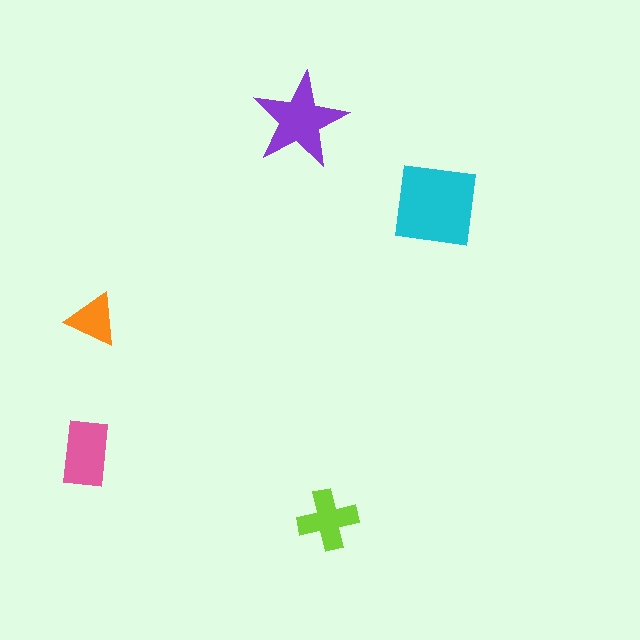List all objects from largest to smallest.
The cyan square, the purple star, the pink rectangle, the lime cross, the orange triangle.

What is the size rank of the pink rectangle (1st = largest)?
3rd.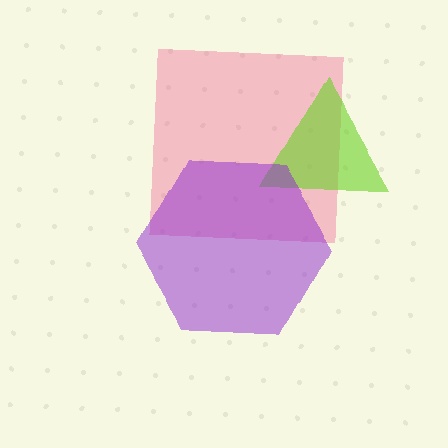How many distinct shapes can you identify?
There are 3 distinct shapes: a pink square, a lime triangle, a purple hexagon.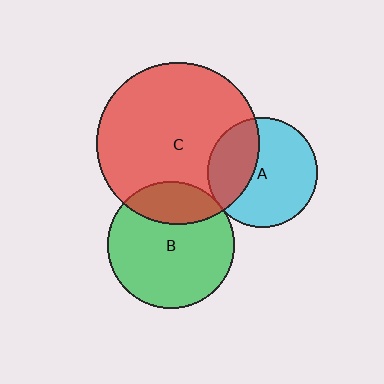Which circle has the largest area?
Circle C (red).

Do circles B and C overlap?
Yes.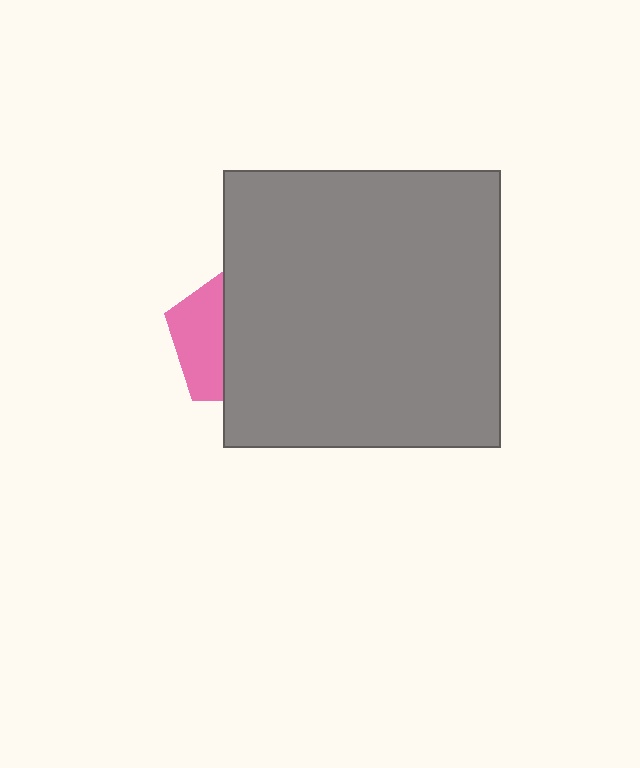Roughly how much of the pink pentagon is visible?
A small part of it is visible (roughly 36%).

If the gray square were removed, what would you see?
You would see the complete pink pentagon.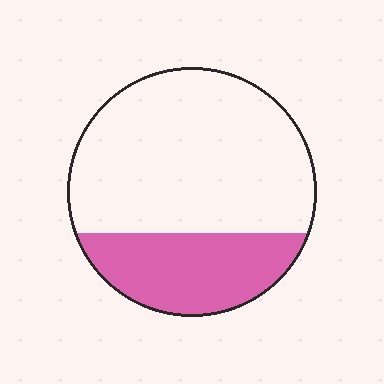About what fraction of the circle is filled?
About one third (1/3).